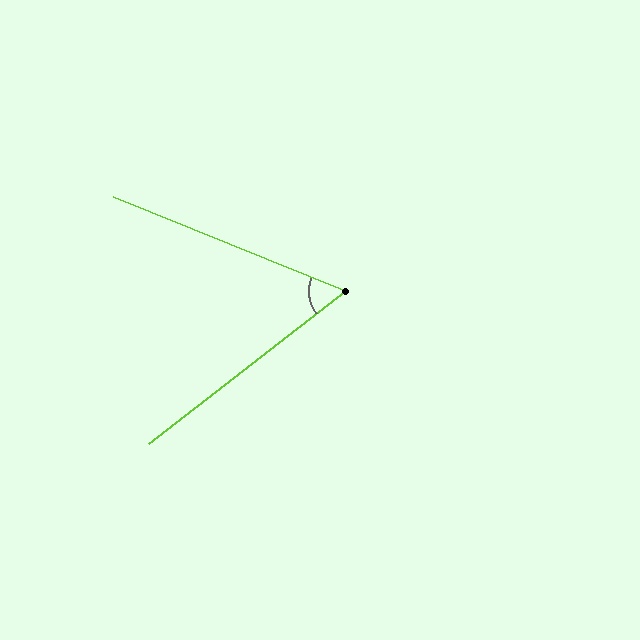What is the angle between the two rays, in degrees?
Approximately 60 degrees.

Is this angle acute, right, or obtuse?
It is acute.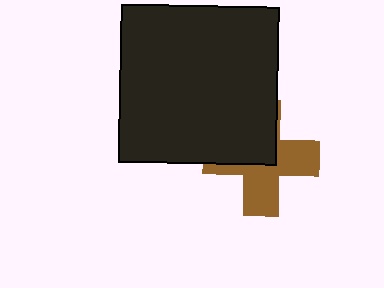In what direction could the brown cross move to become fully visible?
The brown cross could move toward the lower-right. That would shift it out from behind the black square entirely.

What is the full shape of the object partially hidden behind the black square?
The partially hidden object is a brown cross.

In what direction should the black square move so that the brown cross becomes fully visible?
The black square should move toward the upper-left. That is the shortest direction to clear the overlap and leave the brown cross fully visible.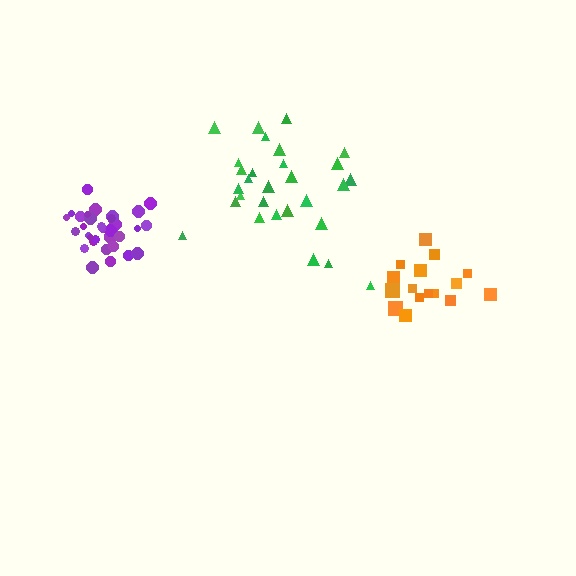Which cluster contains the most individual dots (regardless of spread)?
Purple (34).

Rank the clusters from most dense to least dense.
purple, orange, green.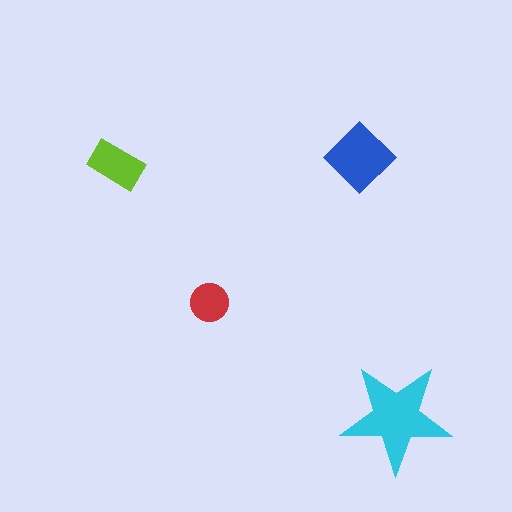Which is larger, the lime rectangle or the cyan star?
The cyan star.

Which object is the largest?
The cyan star.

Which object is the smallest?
The red circle.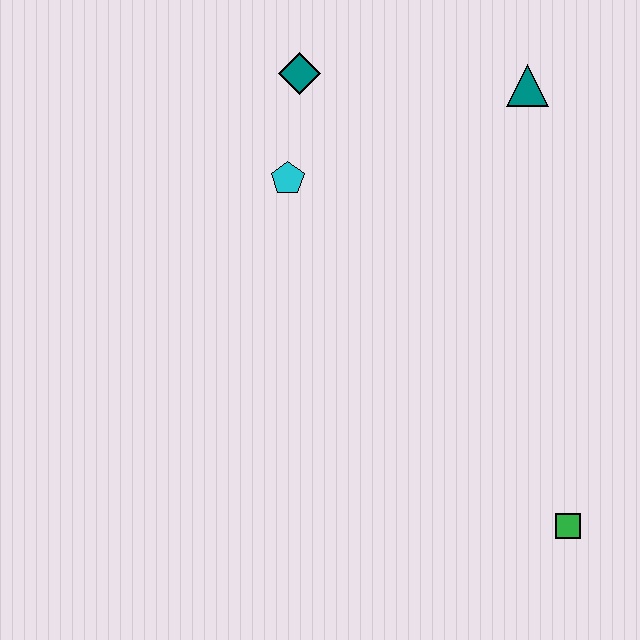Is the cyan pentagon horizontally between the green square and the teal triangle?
No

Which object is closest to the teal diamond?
The cyan pentagon is closest to the teal diamond.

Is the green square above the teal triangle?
No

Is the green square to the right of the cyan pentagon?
Yes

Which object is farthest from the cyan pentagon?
The green square is farthest from the cyan pentagon.